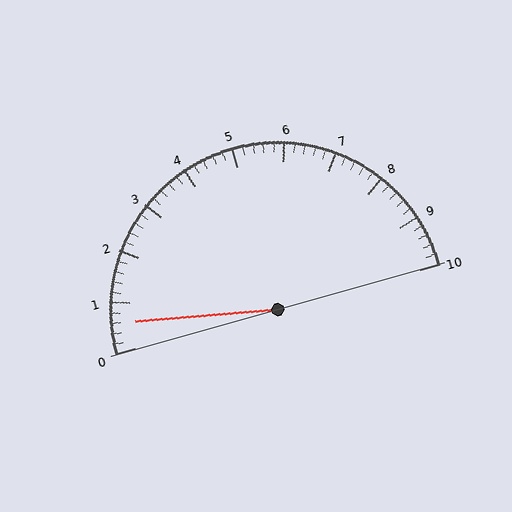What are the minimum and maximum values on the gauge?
The gauge ranges from 0 to 10.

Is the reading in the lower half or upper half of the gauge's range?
The reading is in the lower half of the range (0 to 10).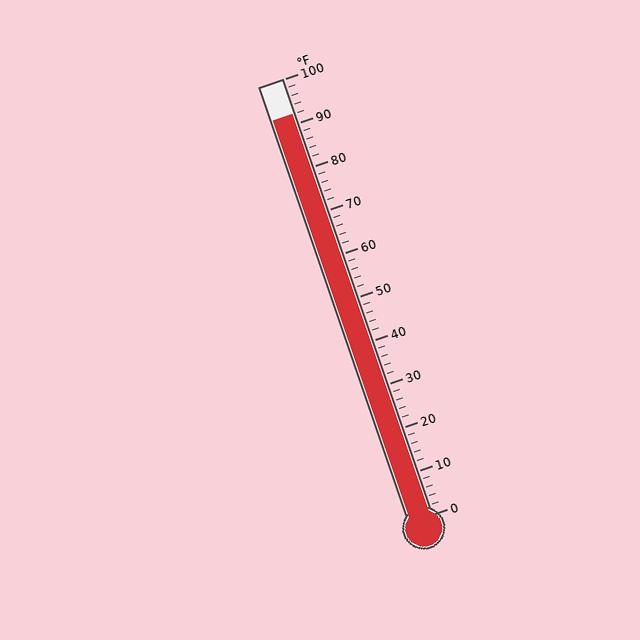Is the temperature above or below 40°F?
The temperature is above 40°F.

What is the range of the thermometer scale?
The thermometer scale ranges from 0°F to 100°F.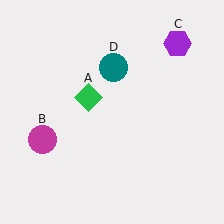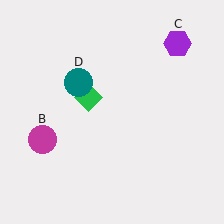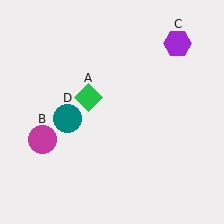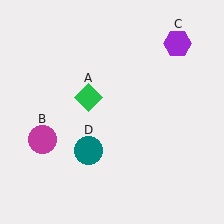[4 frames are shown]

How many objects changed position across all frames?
1 object changed position: teal circle (object D).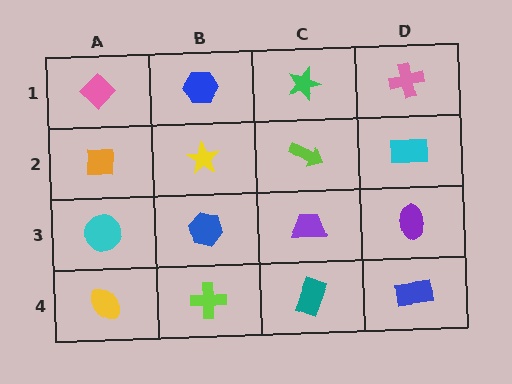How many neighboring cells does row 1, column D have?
2.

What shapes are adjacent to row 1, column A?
An orange square (row 2, column A), a blue hexagon (row 1, column B).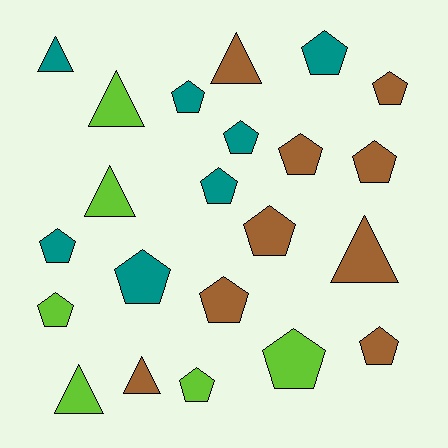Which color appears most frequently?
Brown, with 9 objects.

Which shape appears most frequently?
Pentagon, with 15 objects.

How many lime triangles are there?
There are 3 lime triangles.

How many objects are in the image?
There are 22 objects.